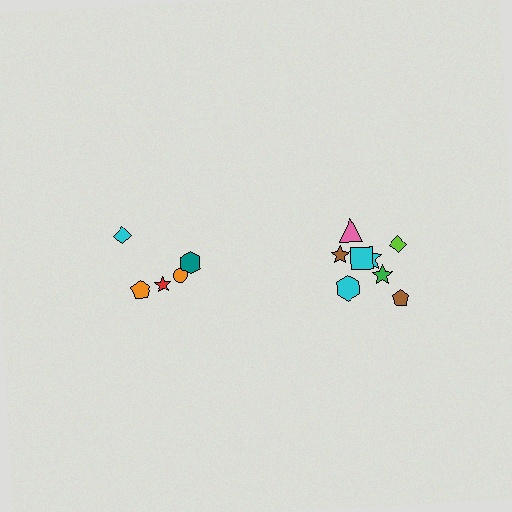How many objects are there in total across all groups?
There are 13 objects.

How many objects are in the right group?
There are 8 objects.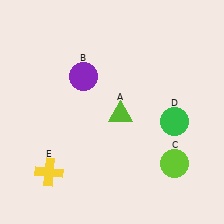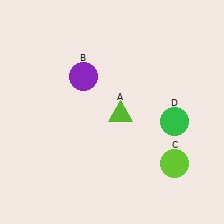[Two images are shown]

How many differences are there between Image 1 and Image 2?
There is 1 difference between the two images.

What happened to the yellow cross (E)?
The yellow cross (E) was removed in Image 2. It was in the bottom-left area of Image 1.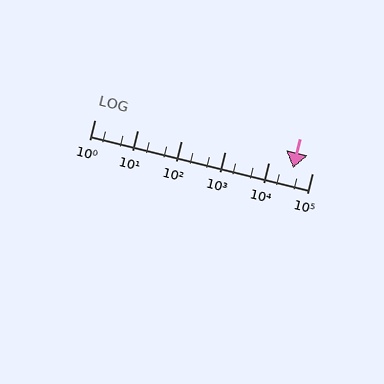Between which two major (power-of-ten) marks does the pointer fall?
The pointer is between 10000 and 100000.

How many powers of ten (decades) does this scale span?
The scale spans 5 decades, from 1 to 100000.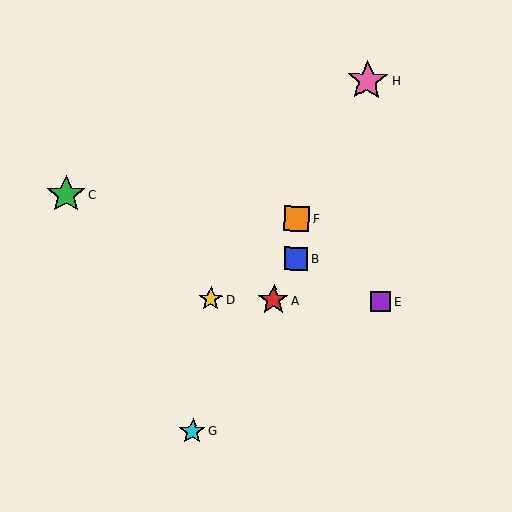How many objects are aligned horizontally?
3 objects (A, D, E) are aligned horizontally.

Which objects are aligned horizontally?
Objects A, D, E are aligned horizontally.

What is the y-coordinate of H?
Object H is at y≈80.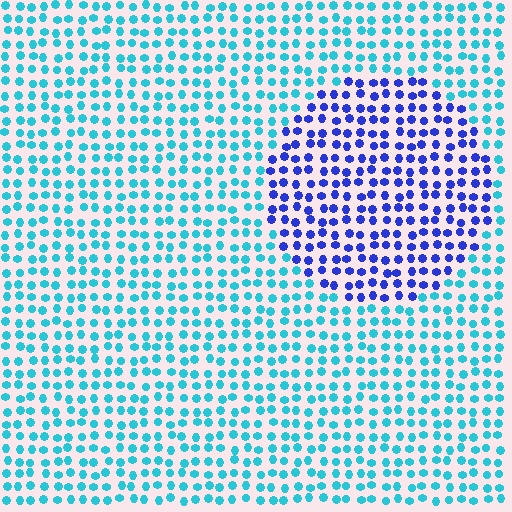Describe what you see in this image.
The image is filled with small cyan elements in a uniform arrangement. A circle-shaped region is visible where the elements are tinted to a slightly different hue, forming a subtle color boundary.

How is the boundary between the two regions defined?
The boundary is defined purely by a slight shift in hue (about 50 degrees). Spacing, size, and orientation are identical on both sides.